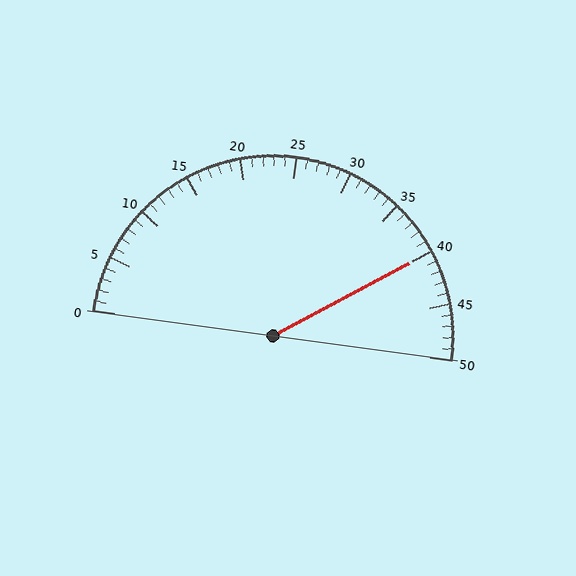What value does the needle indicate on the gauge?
The needle indicates approximately 40.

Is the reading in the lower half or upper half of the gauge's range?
The reading is in the upper half of the range (0 to 50).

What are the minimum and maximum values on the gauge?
The gauge ranges from 0 to 50.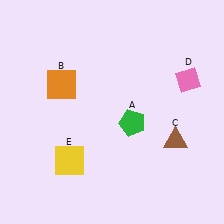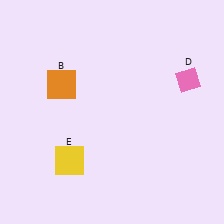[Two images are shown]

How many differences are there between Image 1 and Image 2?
There are 2 differences between the two images.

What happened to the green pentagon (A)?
The green pentagon (A) was removed in Image 2. It was in the bottom-right area of Image 1.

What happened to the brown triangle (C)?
The brown triangle (C) was removed in Image 2. It was in the bottom-right area of Image 1.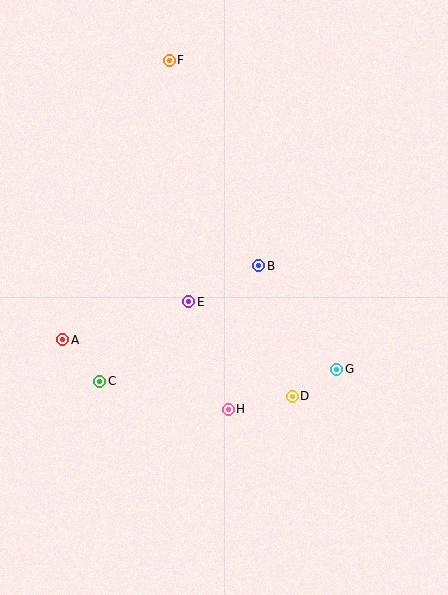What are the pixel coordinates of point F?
Point F is at (169, 60).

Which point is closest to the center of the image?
Point E at (188, 302) is closest to the center.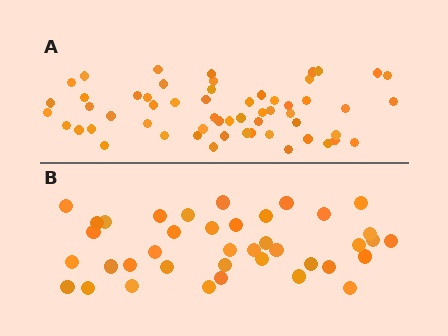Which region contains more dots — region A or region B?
Region A (the top region) has more dots.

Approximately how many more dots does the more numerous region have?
Region A has approximately 20 more dots than region B.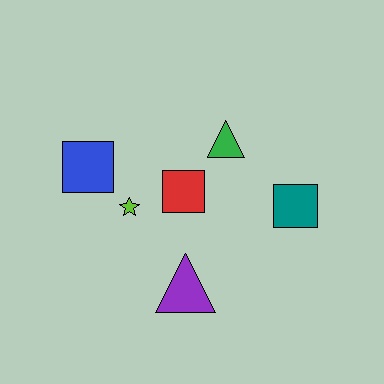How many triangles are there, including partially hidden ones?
There are 2 triangles.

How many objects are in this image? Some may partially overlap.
There are 6 objects.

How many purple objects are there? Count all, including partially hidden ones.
There is 1 purple object.